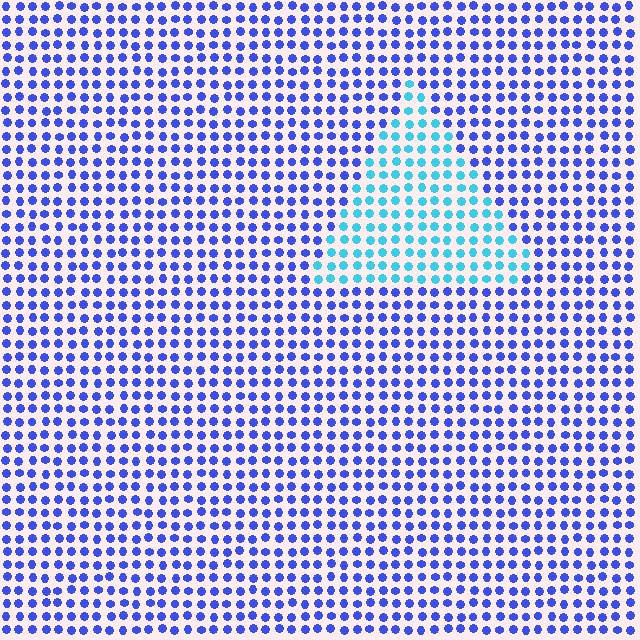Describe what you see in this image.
The image is filled with small blue elements in a uniform arrangement. A triangle-shaped region is visible where the elements are tinted to a slightly different hue, forming a subtle color boundary.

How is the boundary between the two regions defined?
The boundary is defined purely by a slight shift in hue (about 45 degrees). Spacing, size, and orientation are identical on both sides.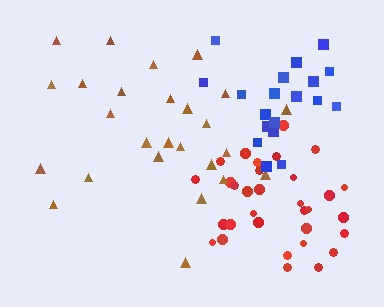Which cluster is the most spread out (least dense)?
Brown.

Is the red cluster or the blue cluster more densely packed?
Blue.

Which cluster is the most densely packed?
Blue.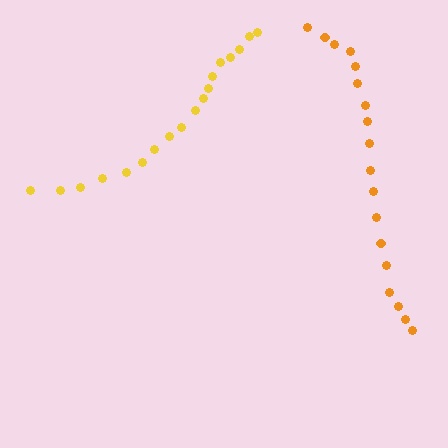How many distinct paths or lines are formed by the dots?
There are 2 distinct paths.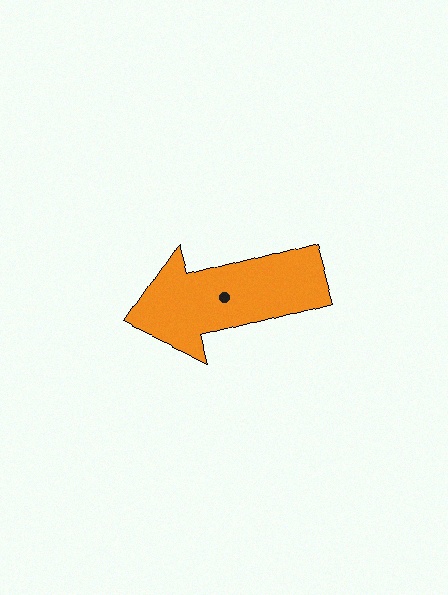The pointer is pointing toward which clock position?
Roughly 8 o'clock.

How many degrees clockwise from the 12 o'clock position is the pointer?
Approximately 254 degrees.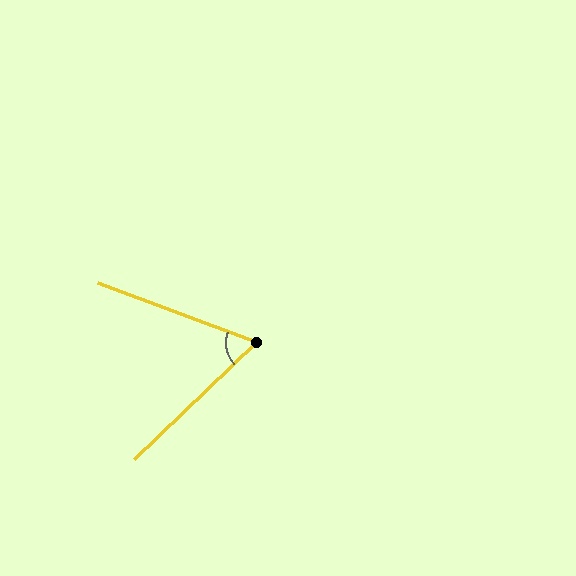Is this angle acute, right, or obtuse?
It is acute.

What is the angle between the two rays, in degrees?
Approximately 64 degrees.